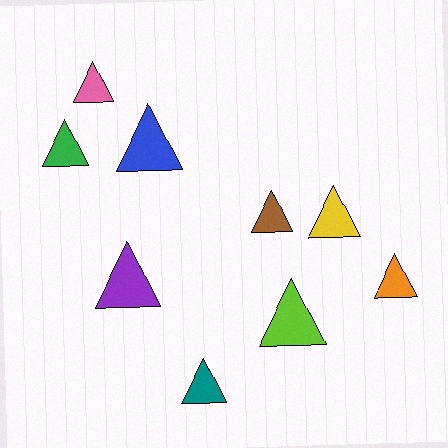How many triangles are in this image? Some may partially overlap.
There are 9 triangles.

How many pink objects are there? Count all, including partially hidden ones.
There is 1 pink object.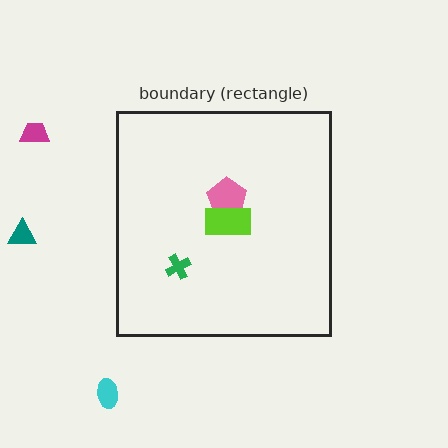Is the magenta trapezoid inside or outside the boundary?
Outside.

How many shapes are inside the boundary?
3 inside, 3 outside.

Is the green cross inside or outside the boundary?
Inside.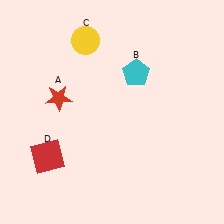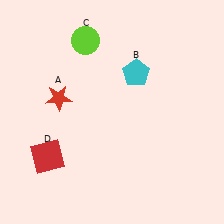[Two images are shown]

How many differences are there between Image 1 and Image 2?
There is 1 difference between the two images.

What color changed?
The circle (C) changed from yellow in Image 1 to lime in Image 2.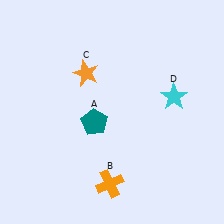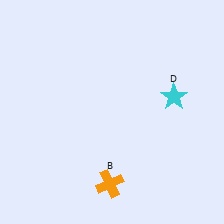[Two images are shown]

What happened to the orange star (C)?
The orange star (C) was removed in Image 2. It was in the top-left area of Image 1.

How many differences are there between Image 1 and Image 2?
There are 2 differences between the two images.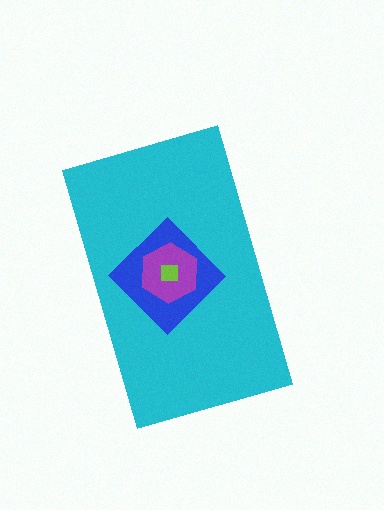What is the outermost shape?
The cyan rectangle.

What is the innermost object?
The lime square.